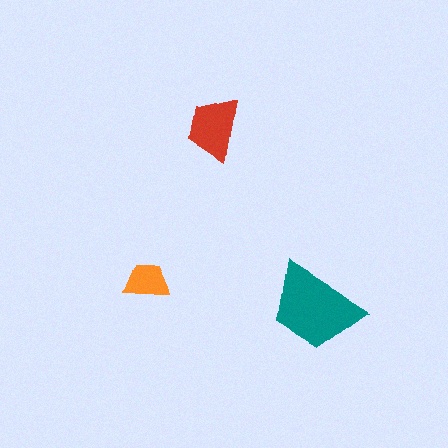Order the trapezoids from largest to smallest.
the teal one, the red one, the orange one.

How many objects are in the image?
There are 3 objects in the image.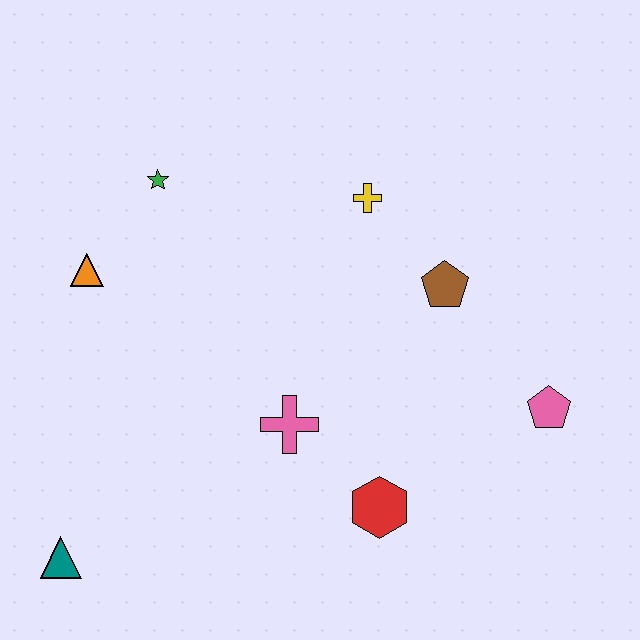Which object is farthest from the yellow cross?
The teal triangle is farthest from the yellow cross.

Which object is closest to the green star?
The orange triangle is closest to the green star.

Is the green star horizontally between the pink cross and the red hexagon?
No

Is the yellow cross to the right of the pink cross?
Yes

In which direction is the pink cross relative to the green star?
The pink cross is below the green star.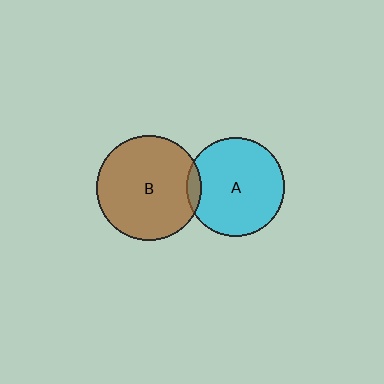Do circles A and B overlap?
Yes.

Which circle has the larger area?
Circle B (brown).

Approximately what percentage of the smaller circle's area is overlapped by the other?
Approximately 5%.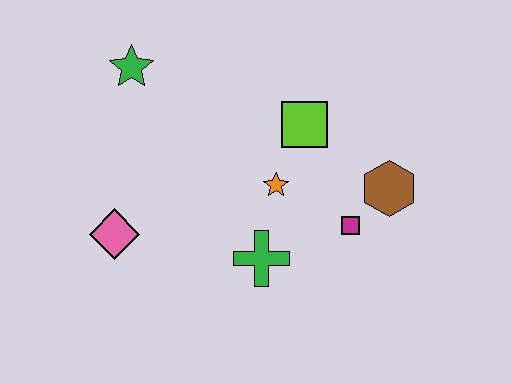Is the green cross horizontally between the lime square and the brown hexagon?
No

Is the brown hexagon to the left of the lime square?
No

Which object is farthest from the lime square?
The pink diamond is farthest from the lime square.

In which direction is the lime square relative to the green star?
The lime square is to the right of the green star.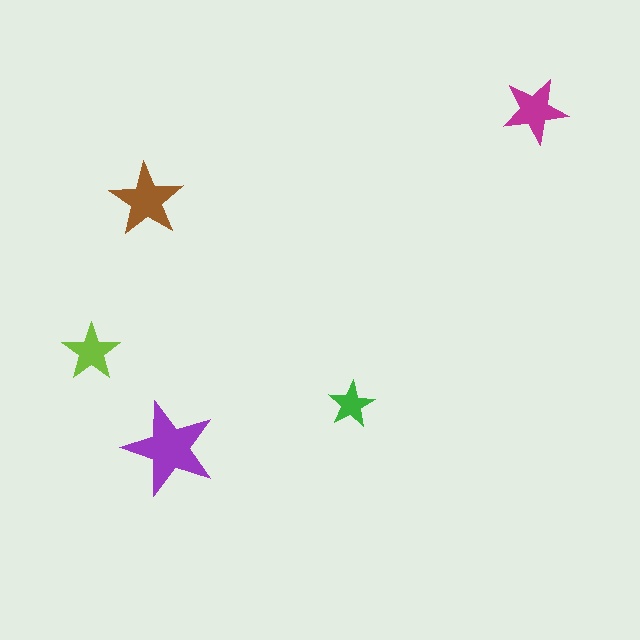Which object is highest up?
The magenta star is topmost.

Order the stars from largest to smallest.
the purple one, the brown one, the magenta one, the lime one, the green one.